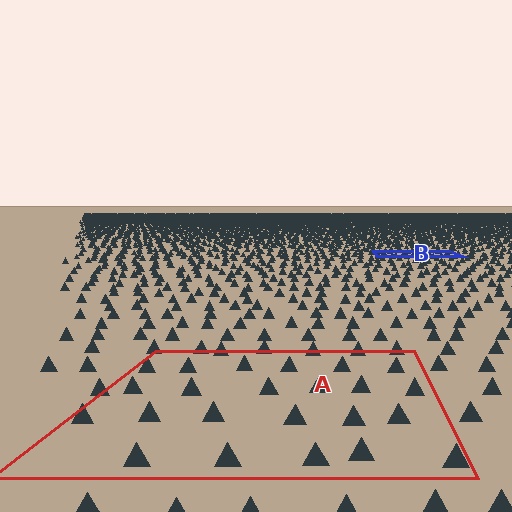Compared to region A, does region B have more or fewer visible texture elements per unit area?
Region B has more texture elements per unit area — they are packed more densely because it is farther away.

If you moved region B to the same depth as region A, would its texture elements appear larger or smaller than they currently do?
They would appear larger. At a closer depth, the same texture elements are projected at a bigger on-screen size.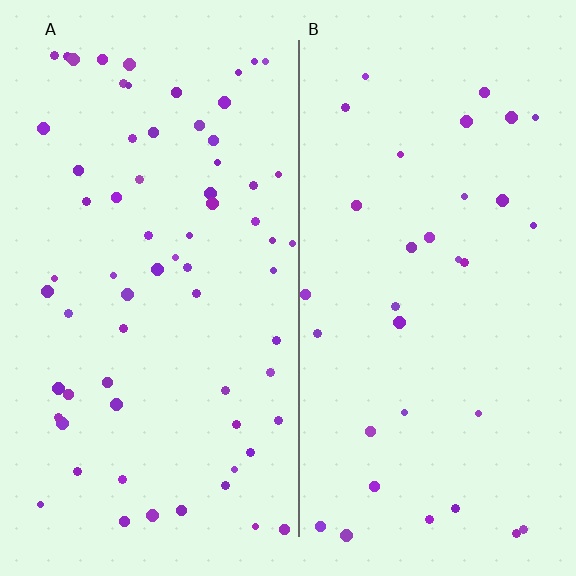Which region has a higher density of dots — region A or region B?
A (the left).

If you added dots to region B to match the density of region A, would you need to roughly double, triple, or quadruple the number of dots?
Approximately double.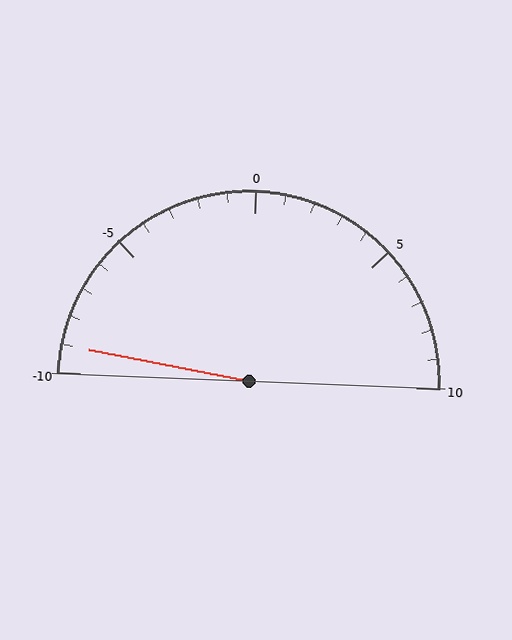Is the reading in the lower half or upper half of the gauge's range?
The reading is in the lower half of the range (-10 to 10).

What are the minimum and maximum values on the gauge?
The gauge ranges from -10 to 10.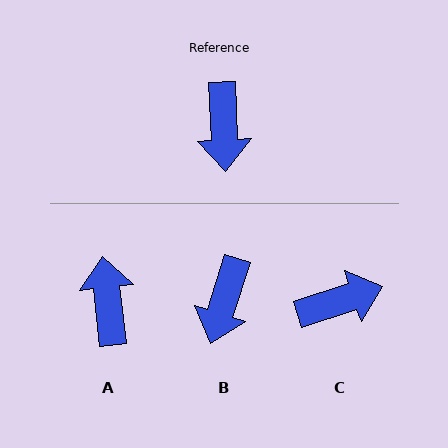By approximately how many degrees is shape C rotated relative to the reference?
Approximately 106 degrees counter-clockwise.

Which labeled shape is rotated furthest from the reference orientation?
A, about 176 degrees away.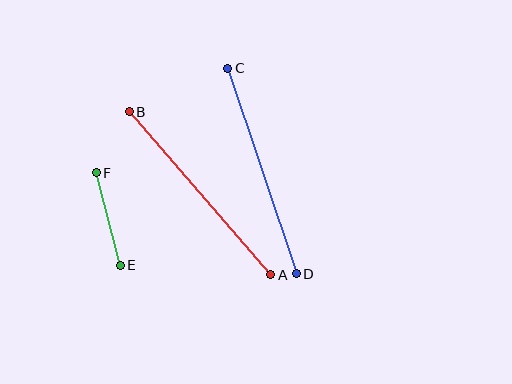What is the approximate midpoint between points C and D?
The midpoint is at approximately (262, 171) pixels.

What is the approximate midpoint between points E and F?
The midpoint is at approximately (108, 219) pixels.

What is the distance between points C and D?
The distance is approximately 216 pixels.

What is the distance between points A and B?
The distance is approximately 216 pixels.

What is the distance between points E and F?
The distance is approximately 96 pixels.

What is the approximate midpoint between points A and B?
The midpoint is at approximately (200, 193) pixels.